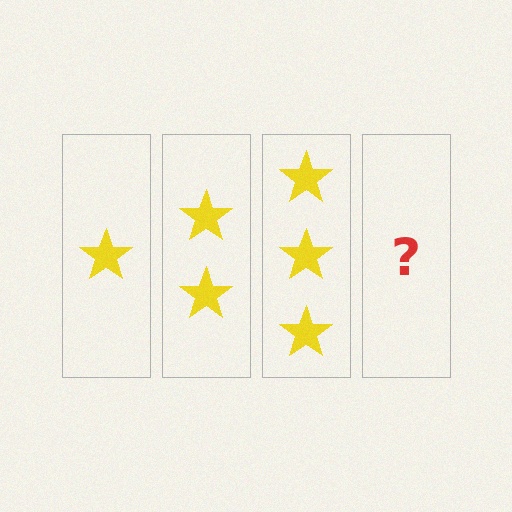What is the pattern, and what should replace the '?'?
The pattern is that each step adds one more star. The '?' should be 4 stars.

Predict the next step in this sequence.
The next step is 4 stars.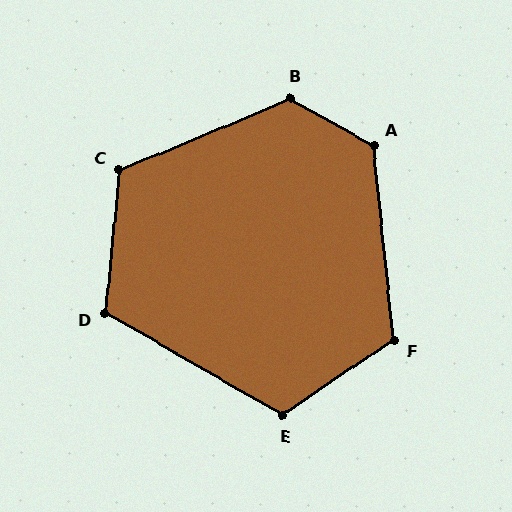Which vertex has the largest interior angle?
B, at approximately 128 degrees.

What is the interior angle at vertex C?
Approximately 118 degrees (obtuse).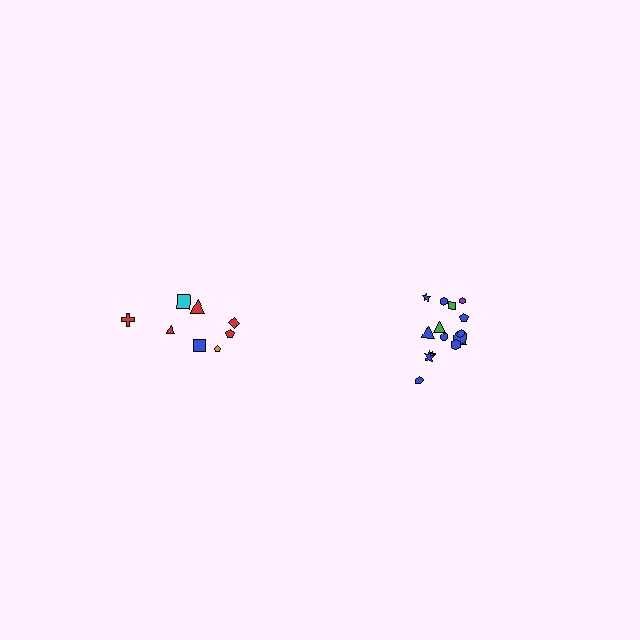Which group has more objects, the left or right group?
The right group.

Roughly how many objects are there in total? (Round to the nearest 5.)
Roughly 25 objects in total.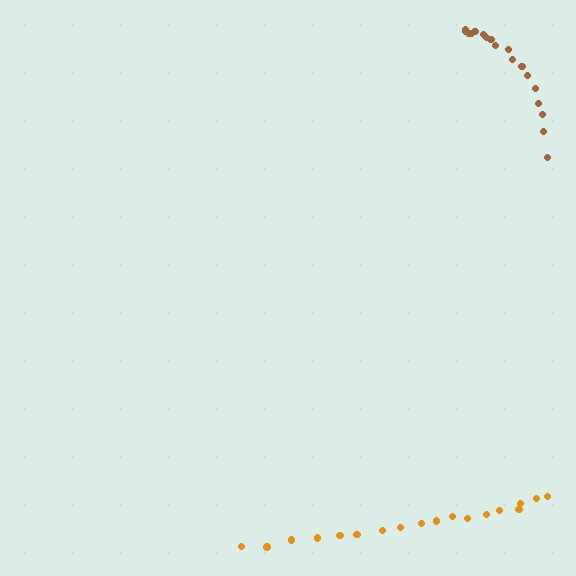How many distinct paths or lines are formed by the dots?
There are 2 distinct paths.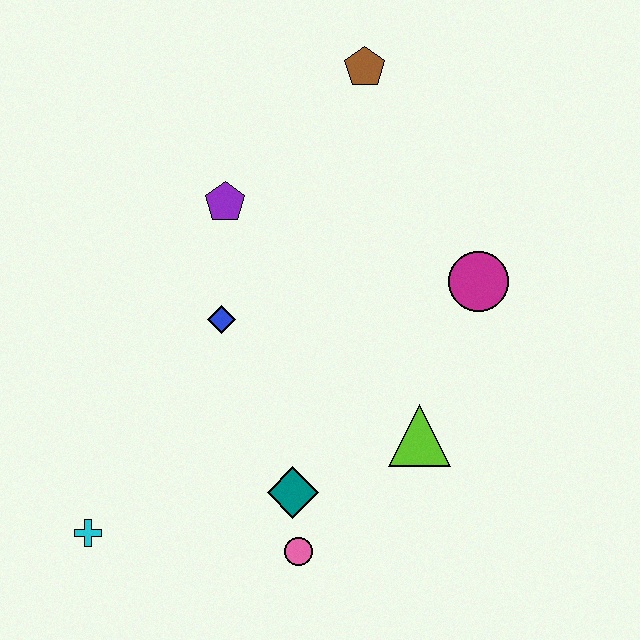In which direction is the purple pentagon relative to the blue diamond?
The purple pentagon is above the blue diamond.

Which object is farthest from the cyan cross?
The brown pentagon is farthest from the cyan cross.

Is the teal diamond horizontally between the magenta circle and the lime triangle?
No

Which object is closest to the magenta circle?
The lime triangle is closest to the magenta circle.